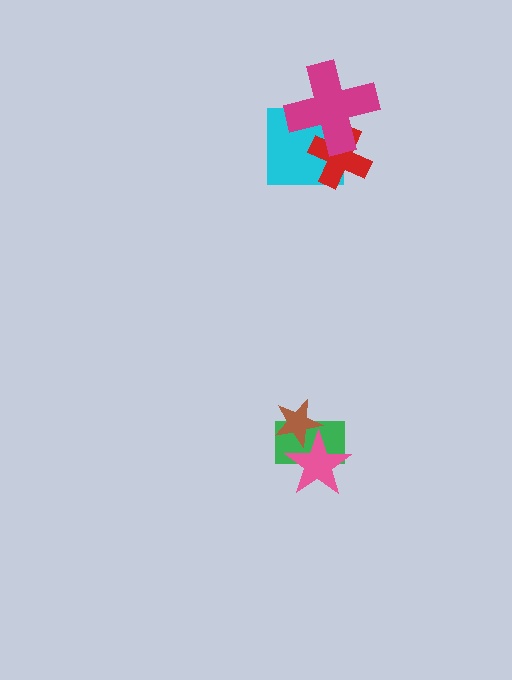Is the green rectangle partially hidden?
Yes, it is partially covered by another shape.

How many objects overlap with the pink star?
2 objects overlap with the pink star.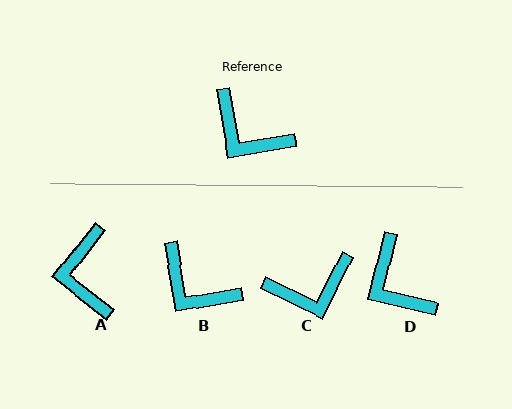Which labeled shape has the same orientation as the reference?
B.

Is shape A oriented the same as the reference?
No, it is off by about 48 degrees.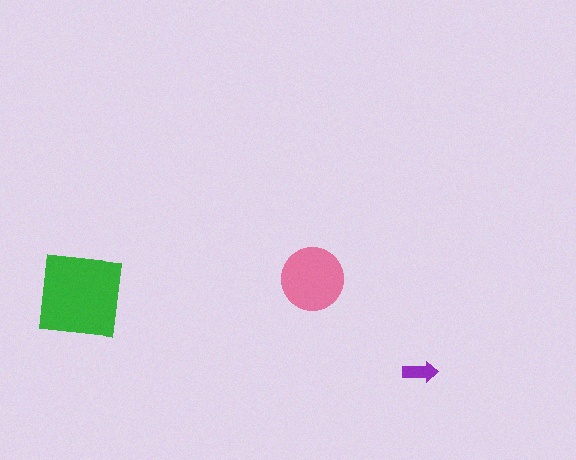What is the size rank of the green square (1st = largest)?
1st.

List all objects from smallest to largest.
The purple arrow, the pink circle, the green square.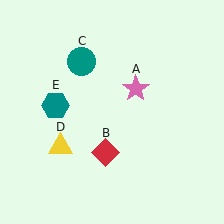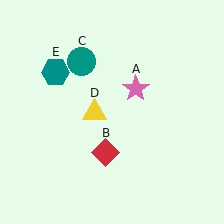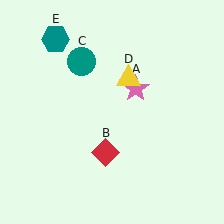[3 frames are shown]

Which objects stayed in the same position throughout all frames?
Pink star (object A) and red diamond (object B) and teal circle (object C) remained stationary.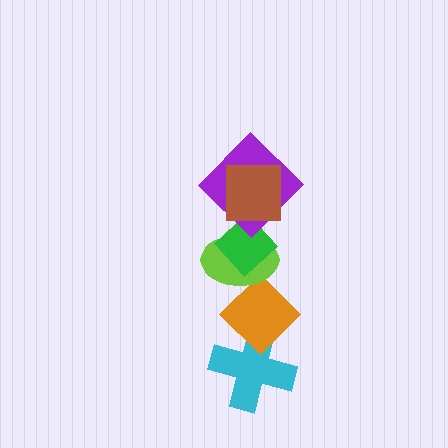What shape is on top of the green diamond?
The purple diamond is on top of the green diamond.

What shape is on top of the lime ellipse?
The green diamond is on top of the lime ellipse.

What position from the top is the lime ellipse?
The lime ellipse is 4th from the top.